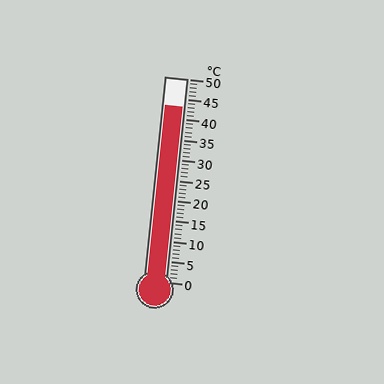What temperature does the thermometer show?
The thermometer shows approximately 43°C.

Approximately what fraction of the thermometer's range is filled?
The thermometer is filled to approximately 85% of its range.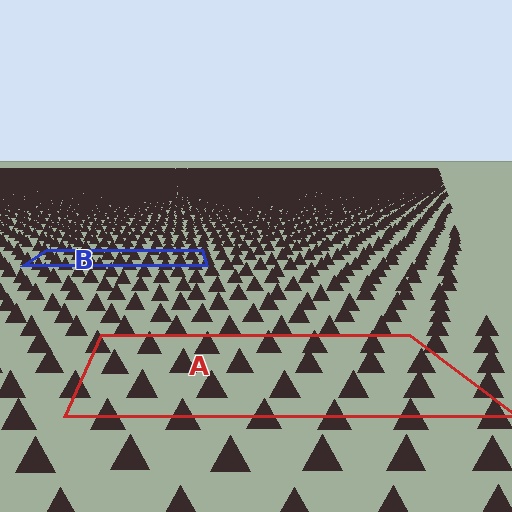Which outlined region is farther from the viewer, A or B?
Region B is farther from the viewer — the texture elements inside it appear smaller and more densely packed.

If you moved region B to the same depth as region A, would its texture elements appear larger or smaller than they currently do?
They would appear larger. At a closer depth, the same texture elements are projected at a bigger on-screen size.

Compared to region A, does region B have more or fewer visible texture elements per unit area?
Region B has more texture elements per unit area — they are packed more densely because it is farther away.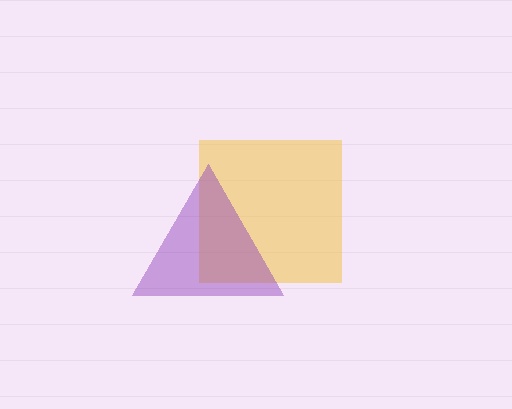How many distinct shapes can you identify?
There are 2 distinct shapes: a yellow square, a purple triangle.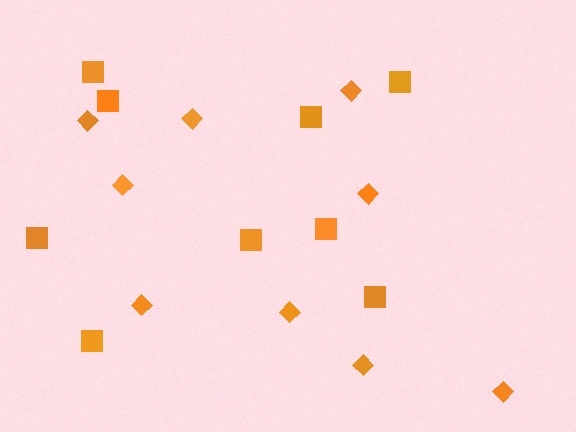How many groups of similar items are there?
There are 2 groups: one group of squares (9) and one group of diamonds (9).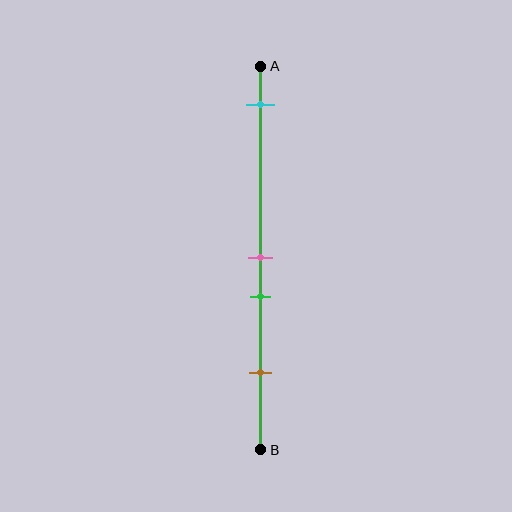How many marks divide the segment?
There are 4 marks dividing the segment.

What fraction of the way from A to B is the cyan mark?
The cyan mark is approximately 10% (0.1) of the way from A to B.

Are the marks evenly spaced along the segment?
No, the marks are not evenly spaced.